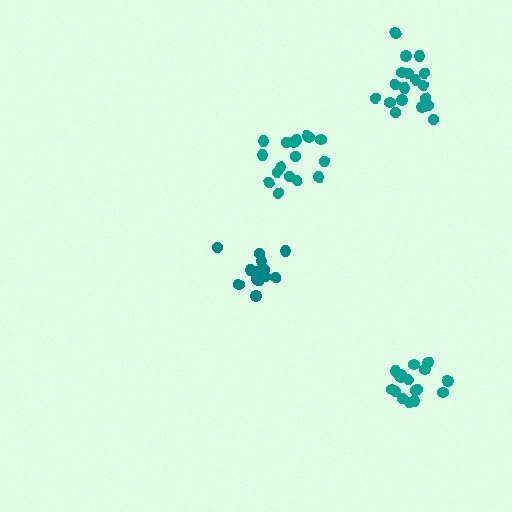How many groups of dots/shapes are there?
There are 4 groups.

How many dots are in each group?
Group 1: 16 dots, Group 2: 16 dots, Group 3: 17 dots, Group 4: 18 dots (67 total).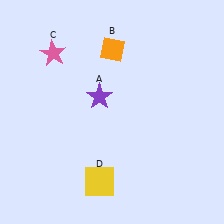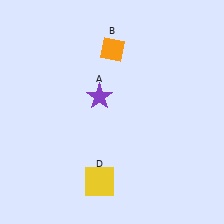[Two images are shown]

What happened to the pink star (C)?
The pink star (C) was removed in Image 2. It was in the top-left area of Image 1.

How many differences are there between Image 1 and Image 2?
There is 1 difference between the two images.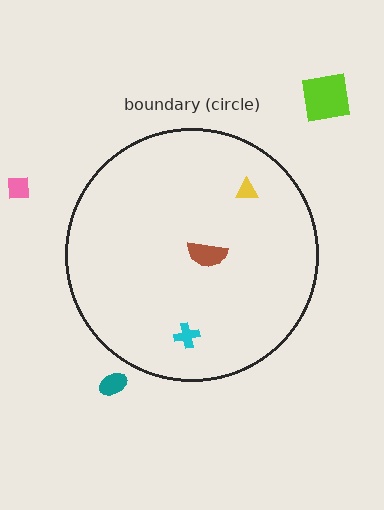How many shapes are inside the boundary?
3 inside, 3 outside.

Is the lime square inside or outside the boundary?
Outside.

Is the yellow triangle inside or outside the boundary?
Inside.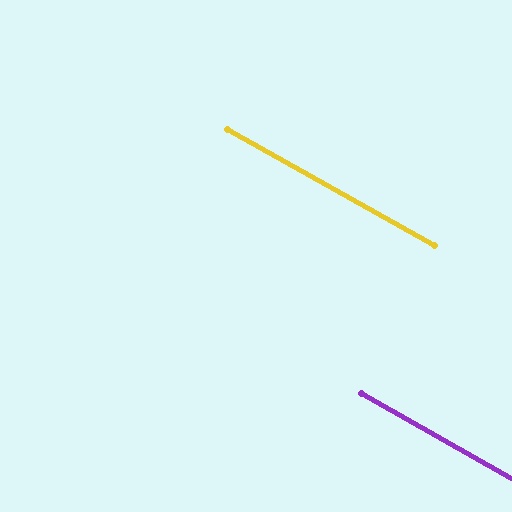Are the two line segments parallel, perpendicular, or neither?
Parallel — their directions differ by only 0.5°.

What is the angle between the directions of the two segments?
Approximately 0 degrees.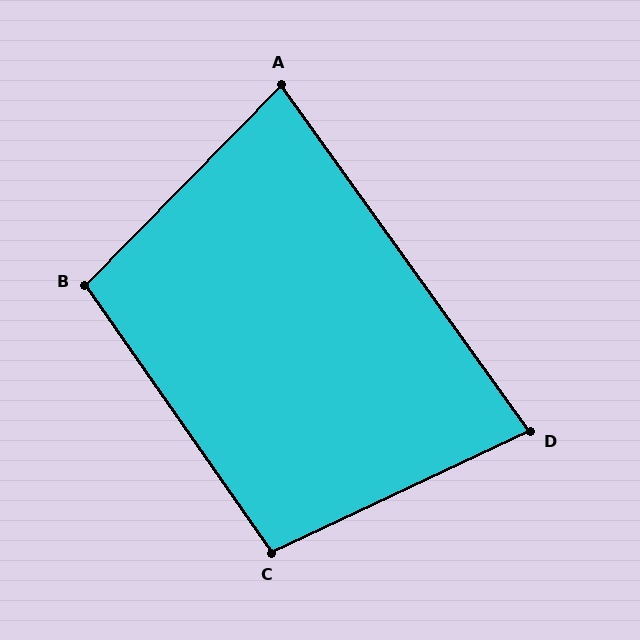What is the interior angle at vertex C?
Approximately 100 degrees (obtuse).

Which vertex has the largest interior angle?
B, at approximately 100 degrees.